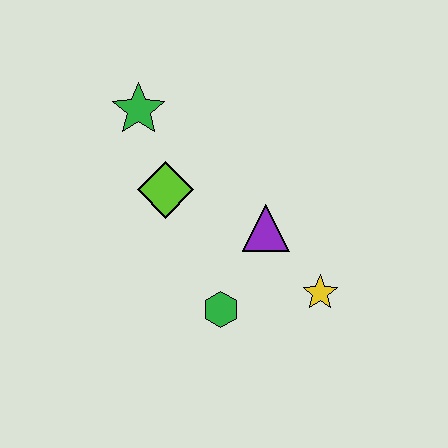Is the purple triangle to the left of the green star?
No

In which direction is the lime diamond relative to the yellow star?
The lime diamond is to the left of the yellow star.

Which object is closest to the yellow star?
The purple triangle is closest to the yellow star.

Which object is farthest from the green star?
The yellow star is farthest from the green star.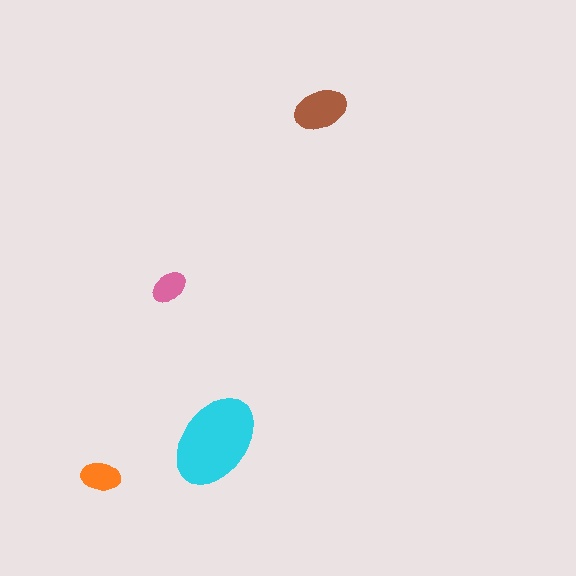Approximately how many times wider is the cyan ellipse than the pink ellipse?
About 2.5 times wider.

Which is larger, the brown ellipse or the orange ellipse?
The brown one.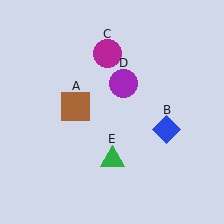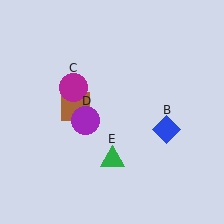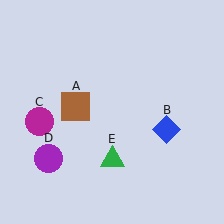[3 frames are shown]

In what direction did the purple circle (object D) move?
The purple circle (object D) moved down and to the left.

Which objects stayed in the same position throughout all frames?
Brown square (object A) and blue diamond (object B) and green triangle (object E) remained stationary.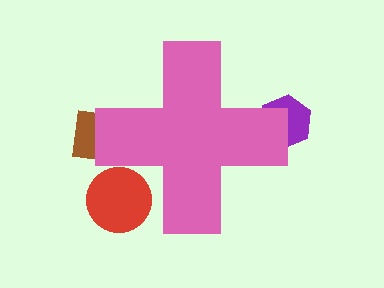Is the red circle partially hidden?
Yes, the red circle is partially hidden behind the pink cross.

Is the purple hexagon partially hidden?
Yes, the purple hexagon is partially hidden behind the pink cross.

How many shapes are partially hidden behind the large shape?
3 shapes are partially hidden.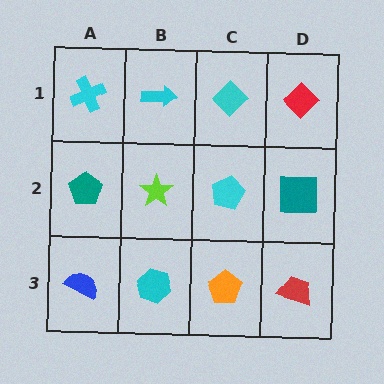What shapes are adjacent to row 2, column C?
A cyan diamond (row 1, column C), an orange pentagon (row 3, column C), a lime star (row 2, column B), a teal square (row 2, column D).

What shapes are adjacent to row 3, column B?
A lime star (row 2, column B), a blue semicircle (row 3, column A), an orange pentagon (row 3, column C).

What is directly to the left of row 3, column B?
A blue semicircle.